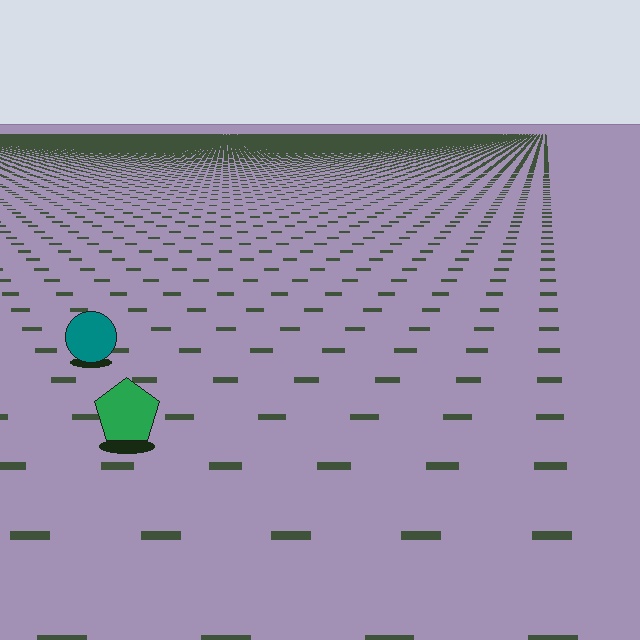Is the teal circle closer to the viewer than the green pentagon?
No. The green pentagon is closer — you can tell from the texture gradient: the ground texture is coarser near it.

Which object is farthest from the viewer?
The teal circle is farthest from the viewer. It appears smaller and the ground texture around it is denser.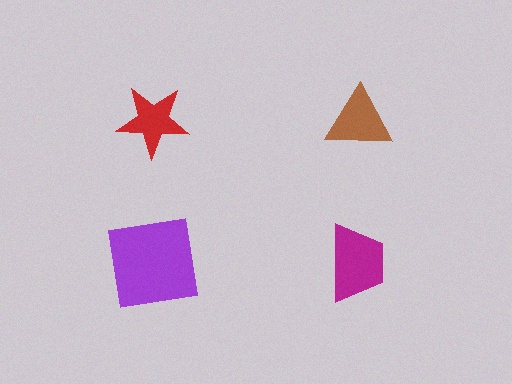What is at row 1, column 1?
A red star.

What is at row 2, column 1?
A purple square.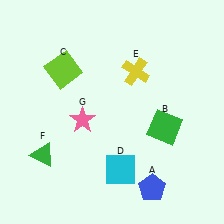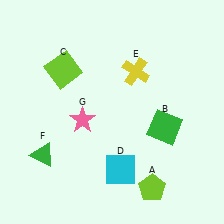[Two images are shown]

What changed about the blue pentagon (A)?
In Image 1, A is blue. In Image 2, it changed to lime.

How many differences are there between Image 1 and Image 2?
There is 1 difference between the two images.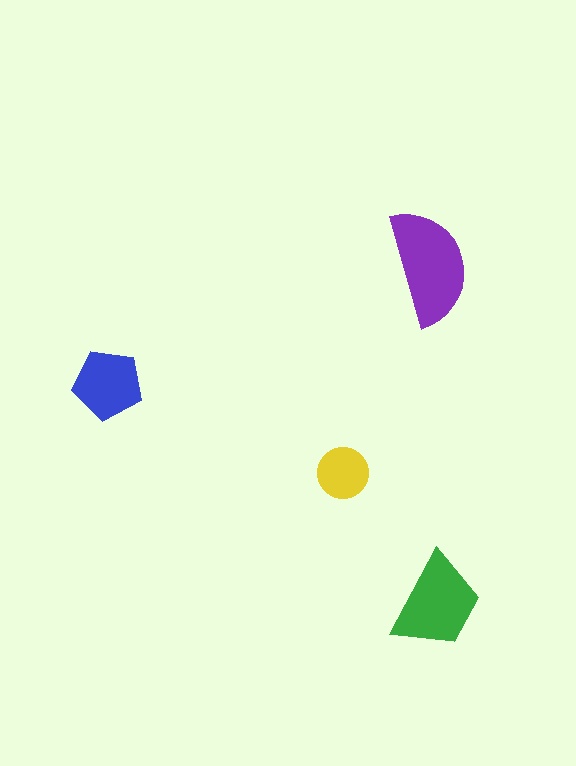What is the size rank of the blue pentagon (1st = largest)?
3rd.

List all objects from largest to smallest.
The purple semicircle, the green trapezoid, the blue pentagon, the yellow circle.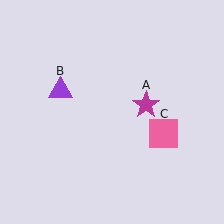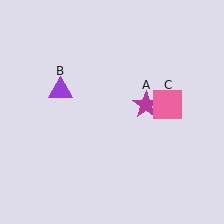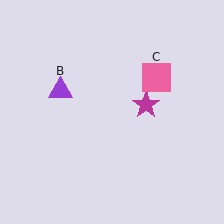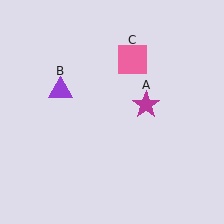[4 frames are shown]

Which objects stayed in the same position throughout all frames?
Magenta star (object A) and purple triangle (object B) remained stationary.